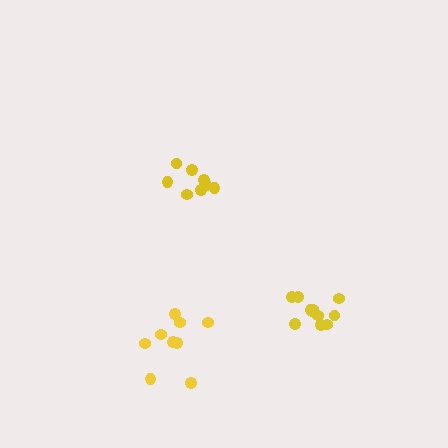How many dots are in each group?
Group 1: 9 dots, Group 2: 11 dots, Group 3: 9 dots (29 total).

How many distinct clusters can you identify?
There are 3 distinct clusters.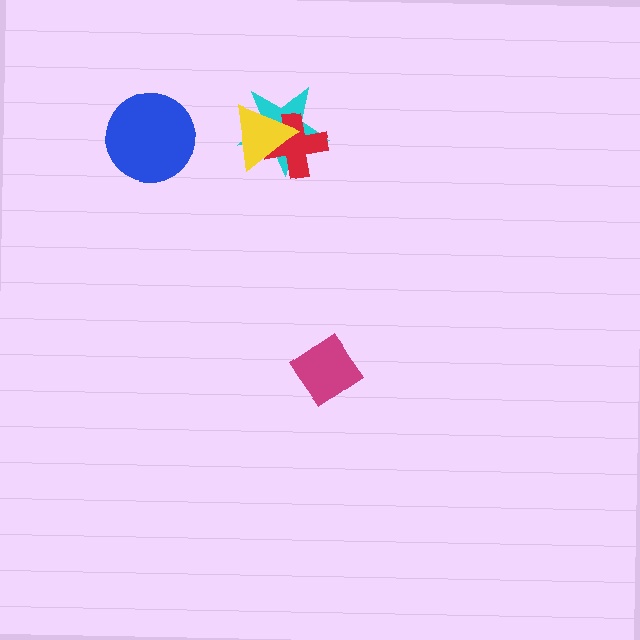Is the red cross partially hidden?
Yes, it is partially covered by another shape.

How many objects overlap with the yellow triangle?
2 objects overlap with the yellow triangle.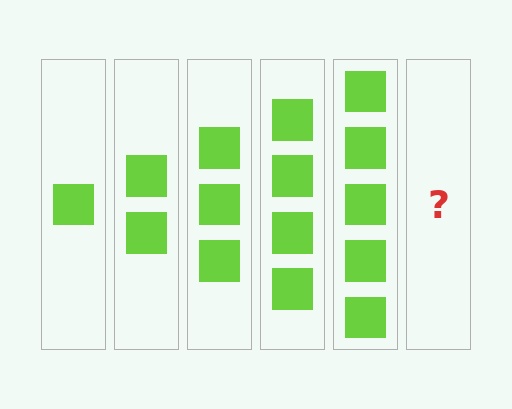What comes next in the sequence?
The next element should be 6 squares.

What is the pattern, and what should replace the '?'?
The pattern is that each step adds one more square. The '?' should be 6 squares.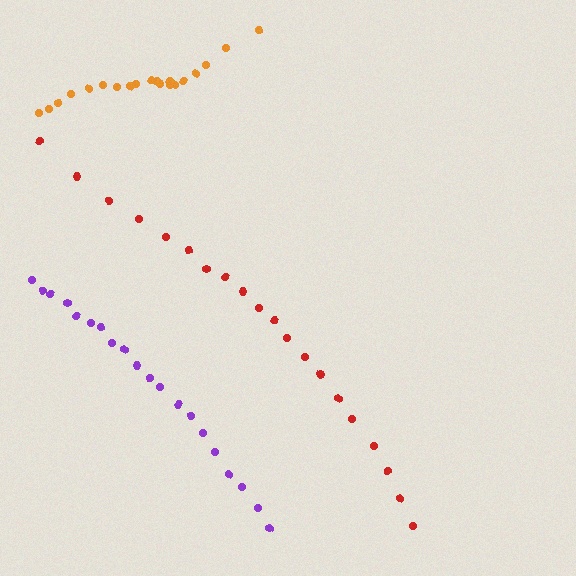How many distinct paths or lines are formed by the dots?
There are 3 distinct paths.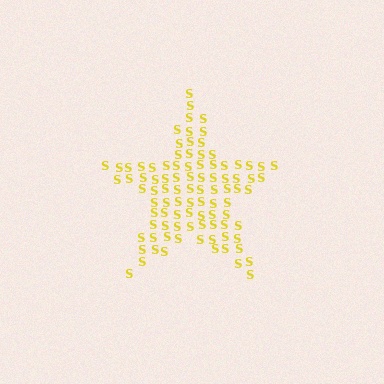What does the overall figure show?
The overall figure shows a star.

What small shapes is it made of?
It is made of small letter S's.